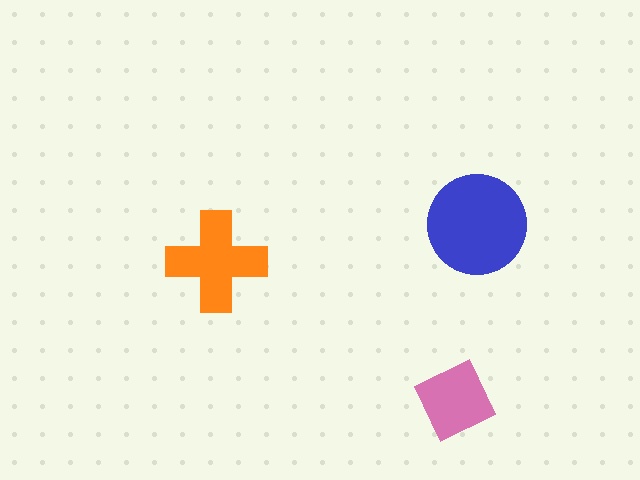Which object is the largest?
The blue circle.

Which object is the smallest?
The pink diamond.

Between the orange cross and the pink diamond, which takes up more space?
The orange cross.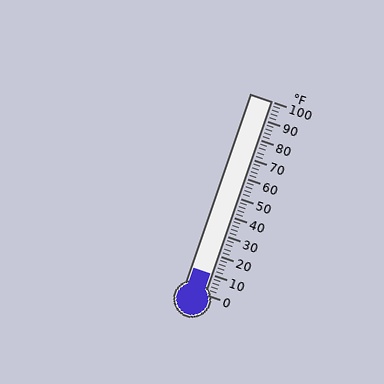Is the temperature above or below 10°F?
The temperature is at 10°F.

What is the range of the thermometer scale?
The thermometer scale ranges from 0°F to 100°F.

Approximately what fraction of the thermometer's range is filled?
The thermometer is filled to approximately 10% of its range.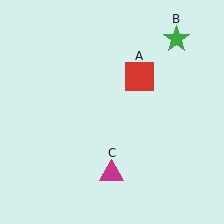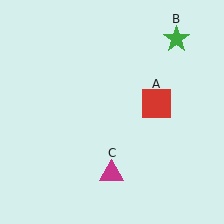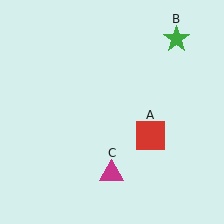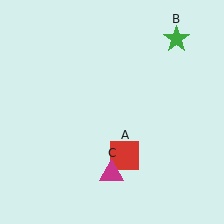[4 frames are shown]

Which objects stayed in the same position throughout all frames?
Green star (object B) and magenta triangle (object C) remained stationary.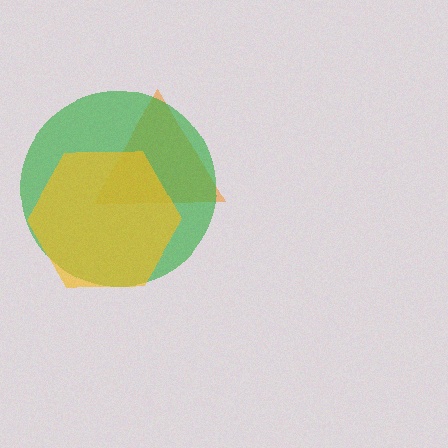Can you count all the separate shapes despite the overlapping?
Yes, there are 3 separate shapes.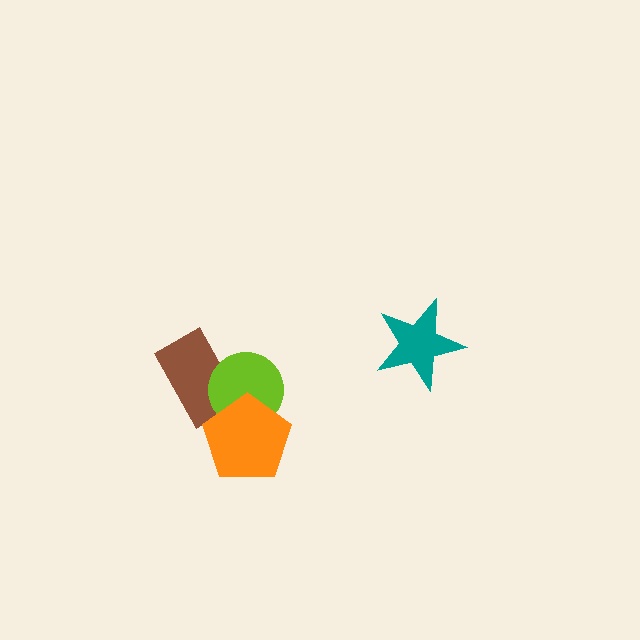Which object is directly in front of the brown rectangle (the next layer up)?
The lime circle is directly in front of the brown rectangle.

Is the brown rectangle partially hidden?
Yes, it is partially covered by another shape.